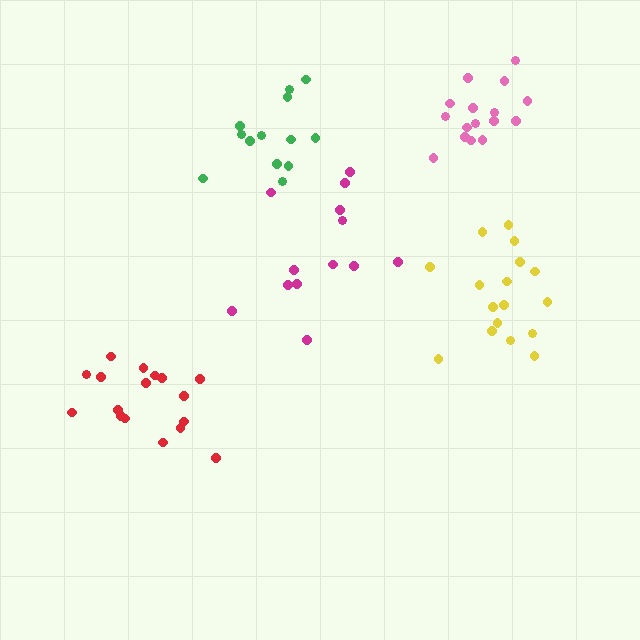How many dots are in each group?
Group 1: 17 dots, Group 2: 13 dots, Group 3: 17 dots, Group 4: 13 dots, Group 5: 16 dots (76 total).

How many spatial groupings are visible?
There are 5 spatial groupings.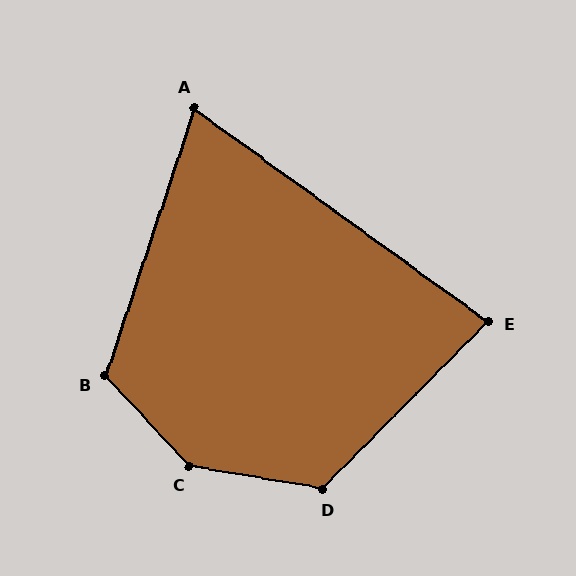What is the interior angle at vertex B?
Approximately 118 degrees (obtuse).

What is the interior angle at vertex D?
Approximately 125 degrees (obtuse).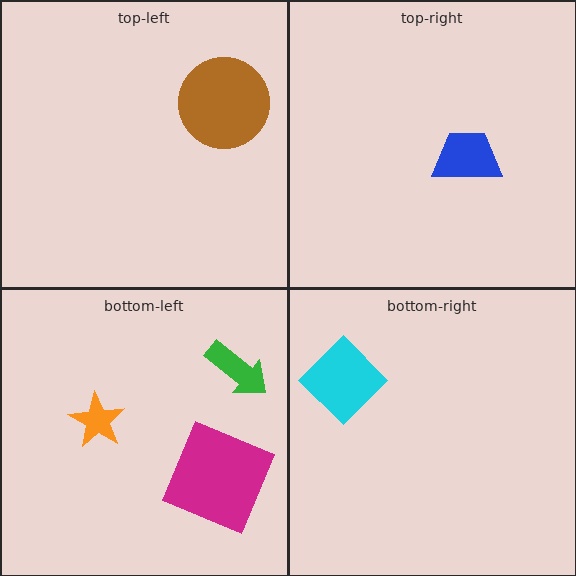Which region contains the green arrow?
The bottom-left region.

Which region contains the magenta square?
The bottom-left region.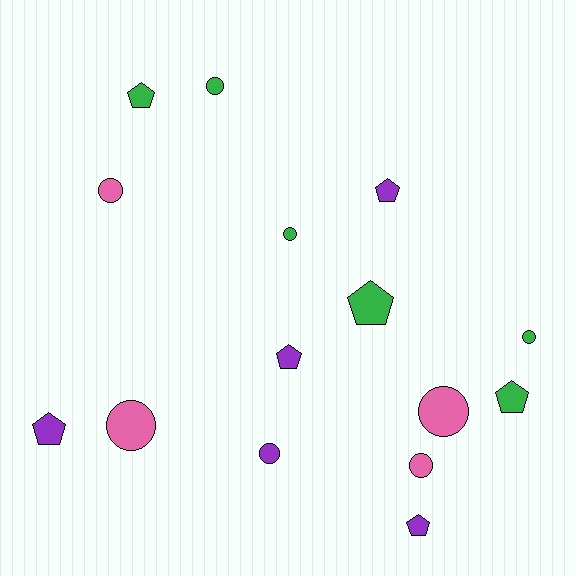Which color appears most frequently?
Green, with 6 objects.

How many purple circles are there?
There is 1 purple circle.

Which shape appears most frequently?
Circle, with 8 objects.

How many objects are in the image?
There are 15 objects.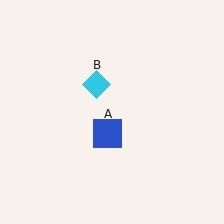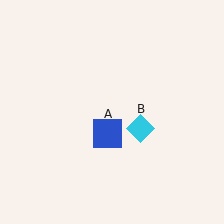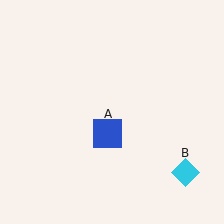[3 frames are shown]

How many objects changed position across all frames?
1 object changed position: cyan diamond (object B).